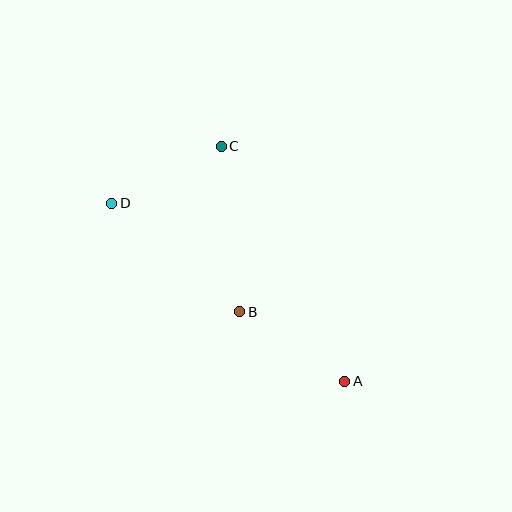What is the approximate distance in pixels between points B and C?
The distance between B and C is approximately 167 pixels.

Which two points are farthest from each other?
Points A and D are farthest from each other.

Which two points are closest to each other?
Points C and D are closest to each other.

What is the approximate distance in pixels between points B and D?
The distance between B and D is approximately 168 pixels.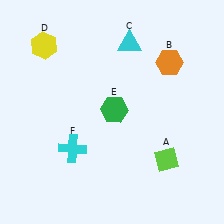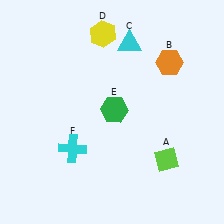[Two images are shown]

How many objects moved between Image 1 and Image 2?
1 object moved between the two images.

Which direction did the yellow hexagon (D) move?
The yellow hexagon (D) moved right.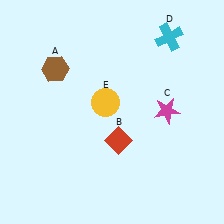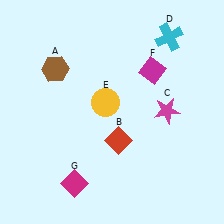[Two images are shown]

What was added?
A magenta diamond (F), a magenta diamond (G) were added in Image 2.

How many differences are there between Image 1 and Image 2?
There are 2 differences between the two images.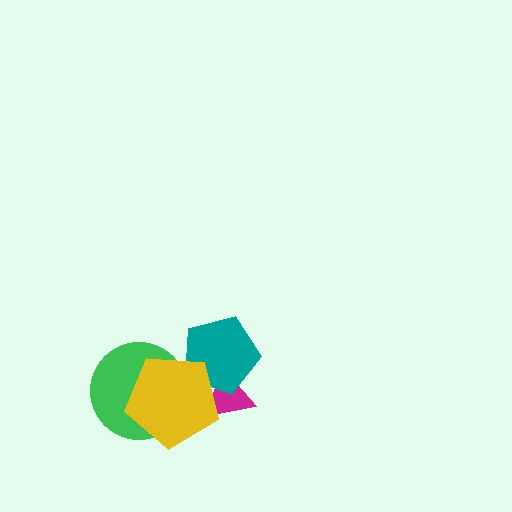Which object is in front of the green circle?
The yellow pentagon is in front of the green circle.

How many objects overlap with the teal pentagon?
2 objects overlap with the teal pentagon.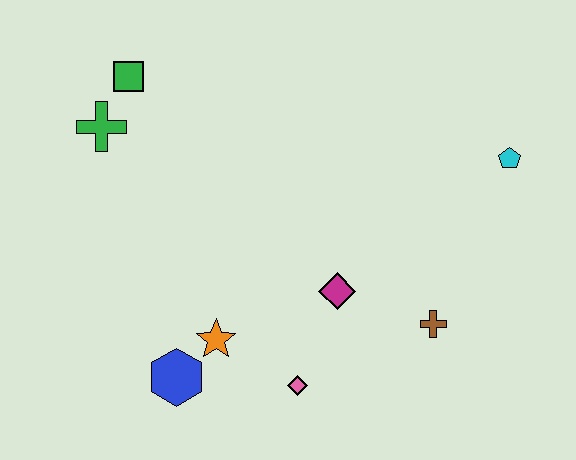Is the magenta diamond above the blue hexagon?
Yes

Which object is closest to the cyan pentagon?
The brown cross is closest to the cyan pentagon.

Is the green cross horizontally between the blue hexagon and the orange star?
No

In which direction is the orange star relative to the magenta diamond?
The orange star is to the left of the magenta diamond.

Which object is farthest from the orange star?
The cyan pentagon is farthest from the orange star.